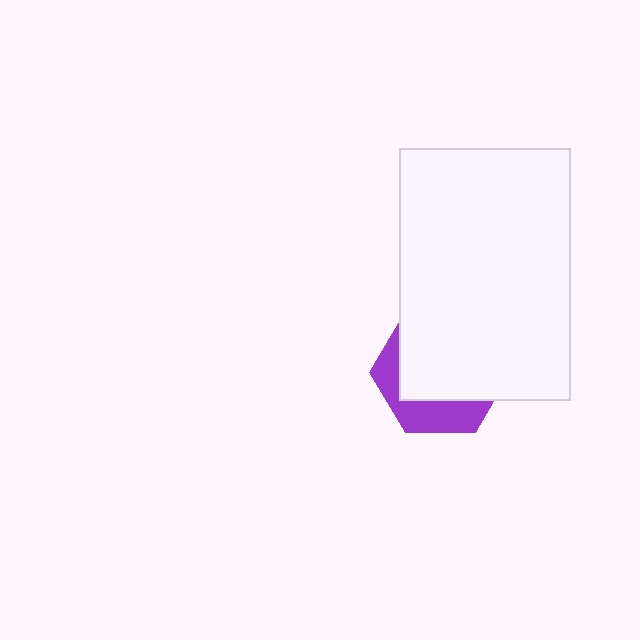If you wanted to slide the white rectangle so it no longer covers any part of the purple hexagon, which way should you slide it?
Slide it up — that is the most direct way to separate the two shapes.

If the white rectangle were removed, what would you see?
You would see the complete purple hexagon.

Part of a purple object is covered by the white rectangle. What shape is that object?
It is a hexagon.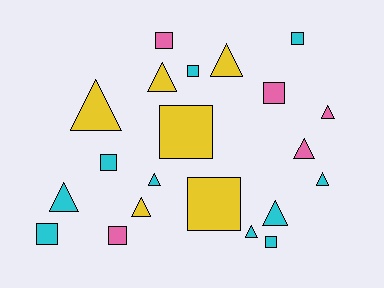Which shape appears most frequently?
Triangle, with 11 objects.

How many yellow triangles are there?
There are 4 yellow triangles.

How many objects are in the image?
There are 21 objects.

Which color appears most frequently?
Cyan, with 10 objects.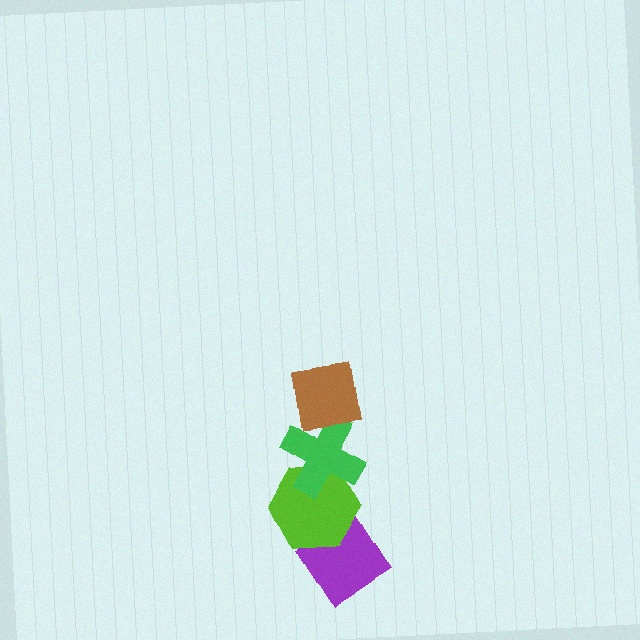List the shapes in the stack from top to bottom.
From top to bottom: the brown square, the green cross, the lime hexagon, the purple diamond.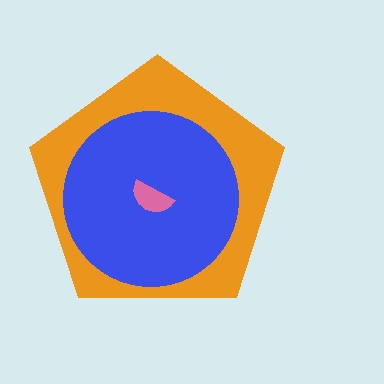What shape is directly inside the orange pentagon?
The blue circle.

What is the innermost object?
The pink semicircle.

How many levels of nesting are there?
3.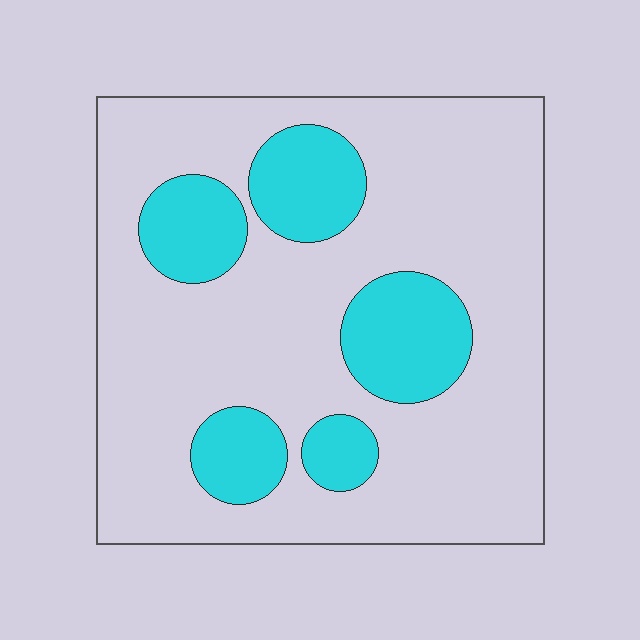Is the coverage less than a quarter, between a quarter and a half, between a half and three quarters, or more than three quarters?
Less than a quarter.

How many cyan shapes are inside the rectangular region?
5.